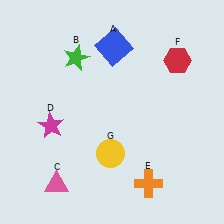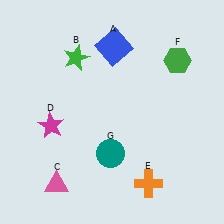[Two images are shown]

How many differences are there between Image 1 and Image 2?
There are 2 differences between the two images.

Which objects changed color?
F changed from red to green. G changed from yellow to teal.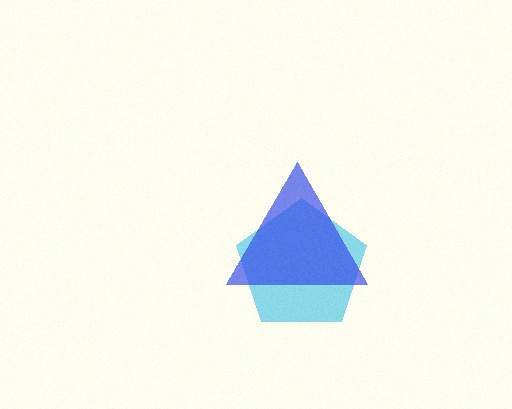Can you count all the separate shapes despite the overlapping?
Yes, there are 2 separate shapes.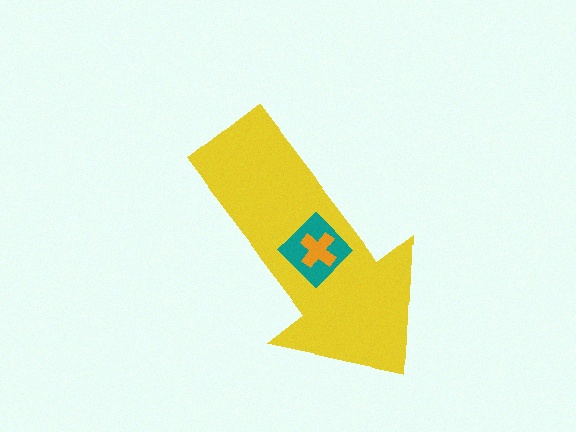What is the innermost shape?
The orange cross.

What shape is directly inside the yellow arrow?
The teal diamond.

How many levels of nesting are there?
3.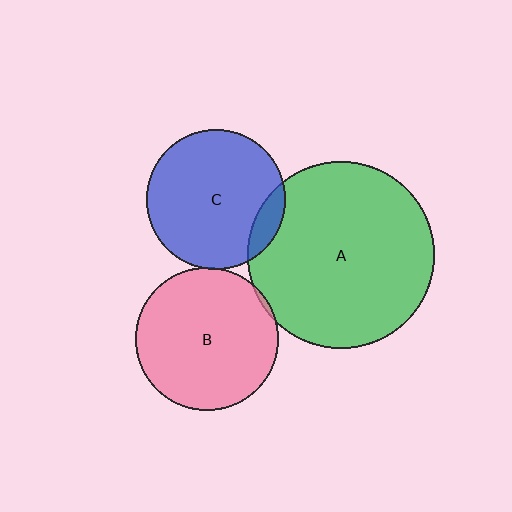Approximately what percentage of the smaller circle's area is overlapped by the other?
Approximately 5%.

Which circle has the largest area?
Circle A (green).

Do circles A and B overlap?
Yes.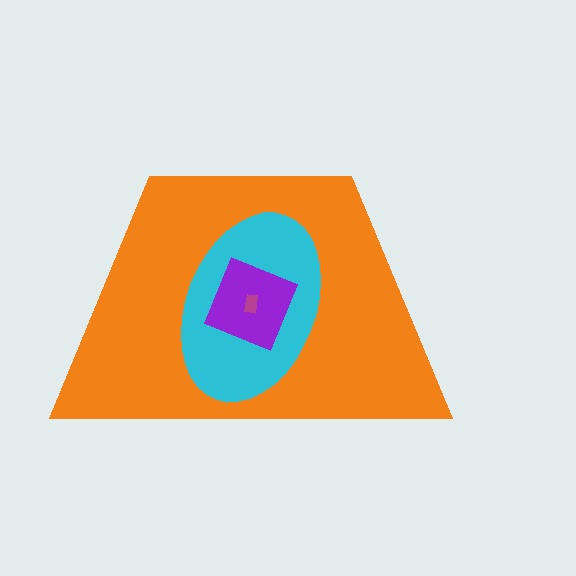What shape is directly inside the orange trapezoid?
The cyan ellipse.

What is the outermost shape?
The orange trapezoid.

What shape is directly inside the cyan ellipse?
The purple square.